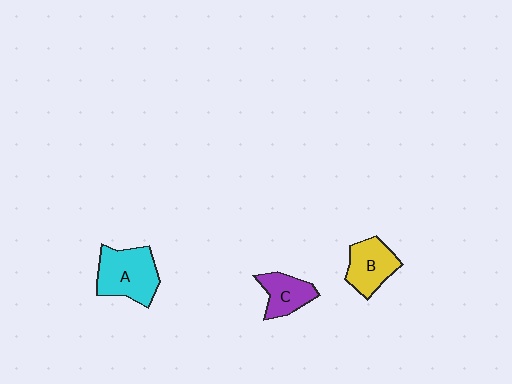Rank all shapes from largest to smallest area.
From largest to smallest: A (cyan), B (yellow), C (purple).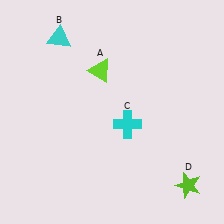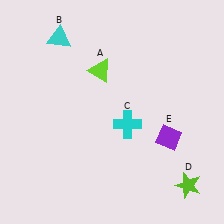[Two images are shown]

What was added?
A purple diamond (E) was added in Image 2.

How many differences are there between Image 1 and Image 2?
There is 1 difference between the two images.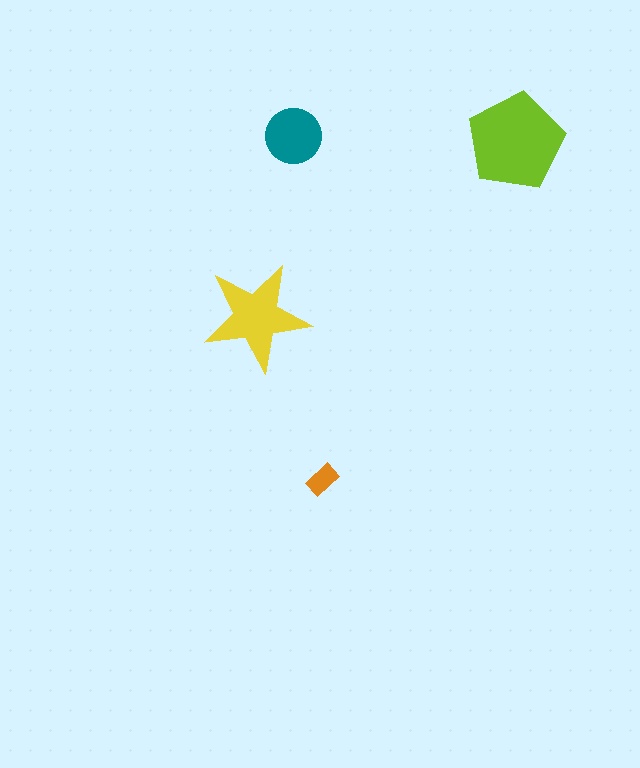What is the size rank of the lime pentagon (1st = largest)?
1st.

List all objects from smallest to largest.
The orange rectangle, the teal circle, the yellow star, the lime pentagon.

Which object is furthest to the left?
The yellow star is leftmost.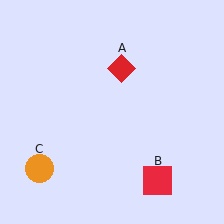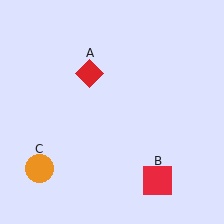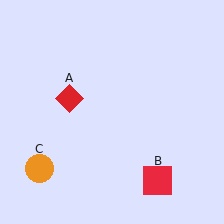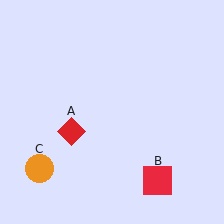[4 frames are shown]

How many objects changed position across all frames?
1 object changed position: red diamond (object A).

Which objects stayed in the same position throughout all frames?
Red square (object B) and orange circle (object C) remained stationary.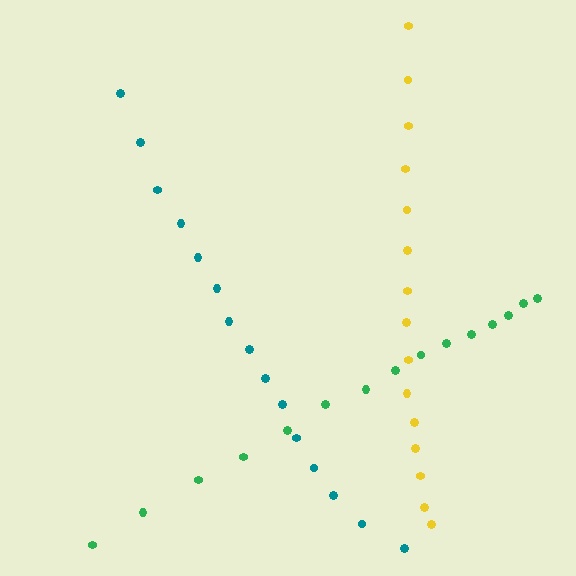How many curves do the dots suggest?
There are 3 distinct paths.